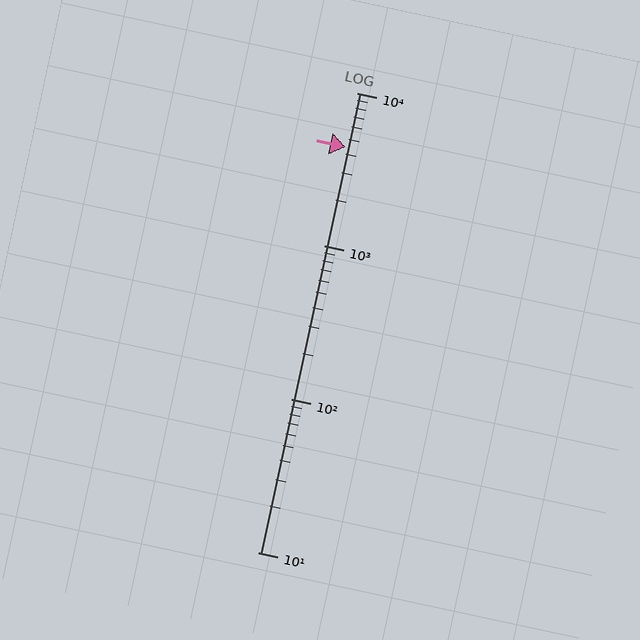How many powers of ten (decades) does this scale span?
The scale spans 3 decades, from 10 to 10000.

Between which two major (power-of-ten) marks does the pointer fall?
The pointer is between 1000 and 10000.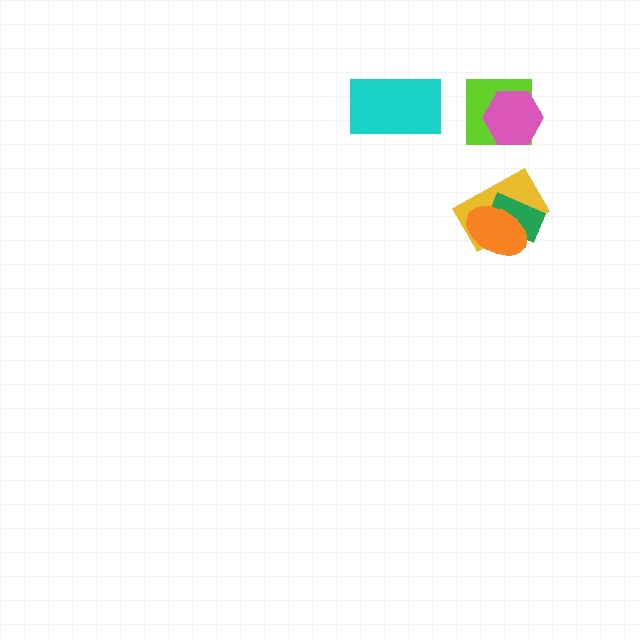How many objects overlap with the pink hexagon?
1 object overlaps with the pink hexagon.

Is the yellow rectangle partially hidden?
Yes, it is partially covered by another shape.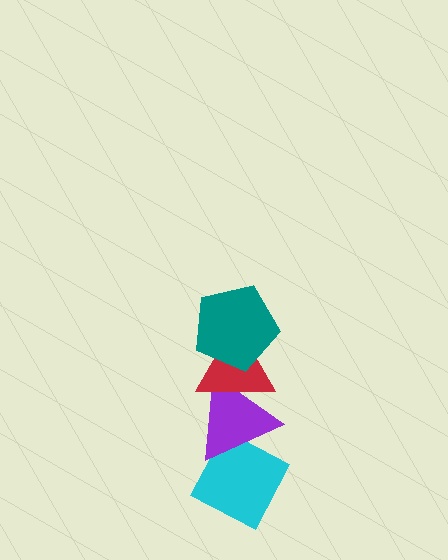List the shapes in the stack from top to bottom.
From top to bottom: the teal pentagon, the red triangle, the purple triangle, the cyan diamond.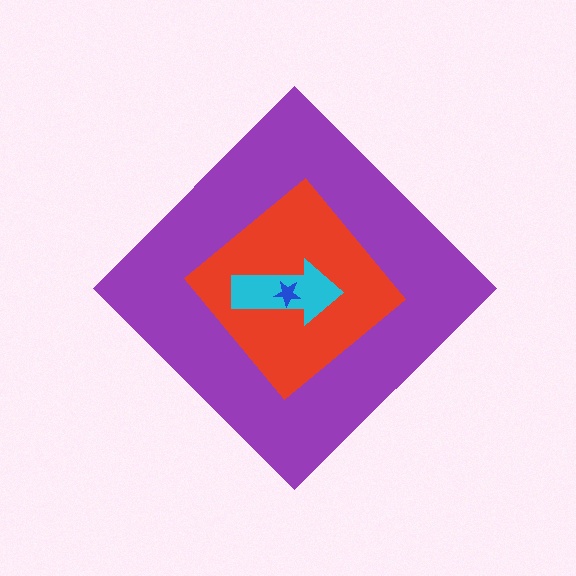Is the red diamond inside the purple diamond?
Yes.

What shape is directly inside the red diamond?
The cyan arrow.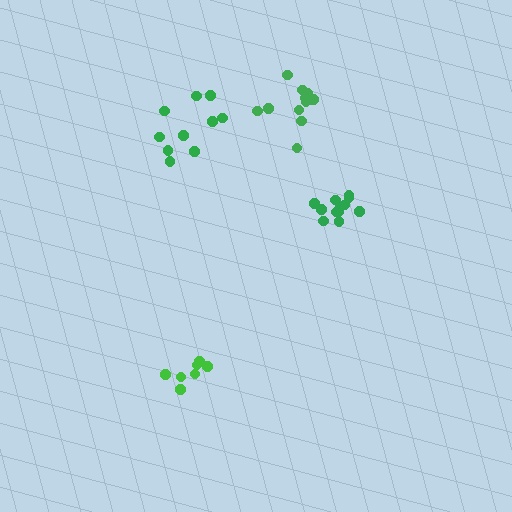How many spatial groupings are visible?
There are 4 spatial groupings.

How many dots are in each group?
Group 1: 12 dots, Group 2: 10 dots, Group 3: 7 dots, Group 4: 13 dots (42 total).